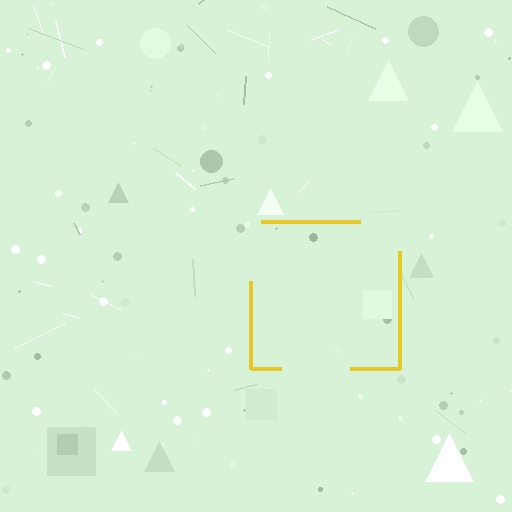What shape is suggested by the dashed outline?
The dashed outline suggests a square.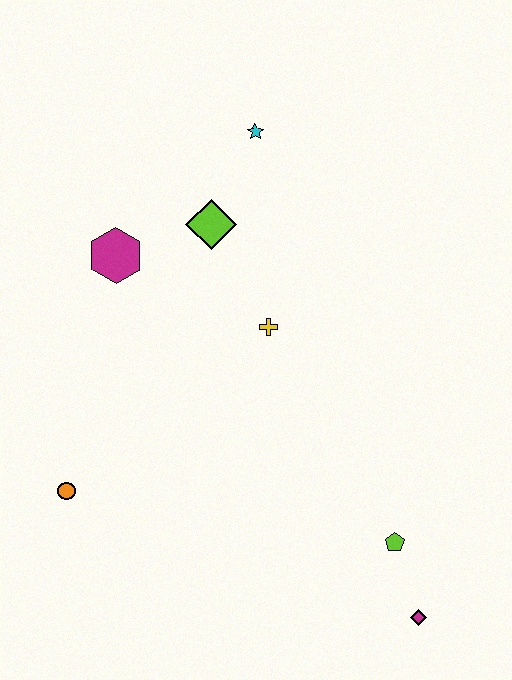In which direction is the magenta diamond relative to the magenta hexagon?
The magenta diamond is below the magenta hexagon.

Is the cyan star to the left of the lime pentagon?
Yes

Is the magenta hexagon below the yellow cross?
No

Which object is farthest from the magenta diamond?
The cyan star is farthest from the magenta diamond.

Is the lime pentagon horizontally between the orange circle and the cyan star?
No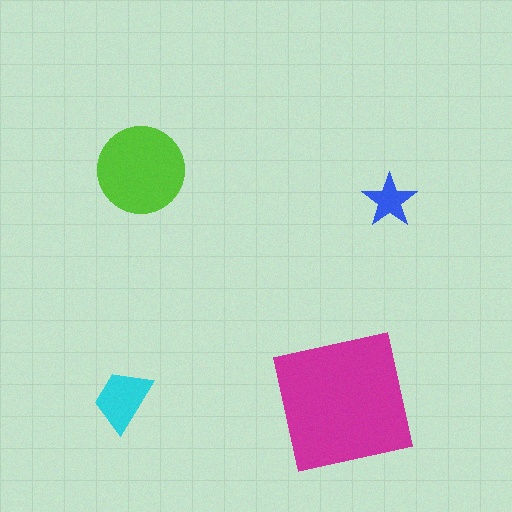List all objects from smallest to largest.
The blue star, the cyan trapezoid, the lime circle, the magenta square.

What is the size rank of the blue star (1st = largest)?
4th.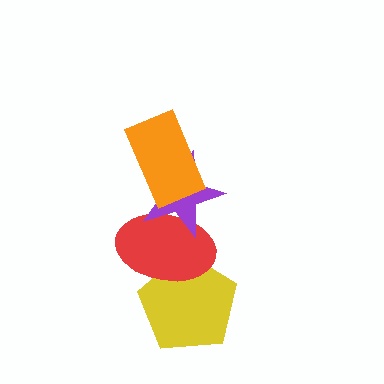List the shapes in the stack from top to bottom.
From top to bottom: the orange rectangle, the purple star, the red ellipse, the yellow pentagon.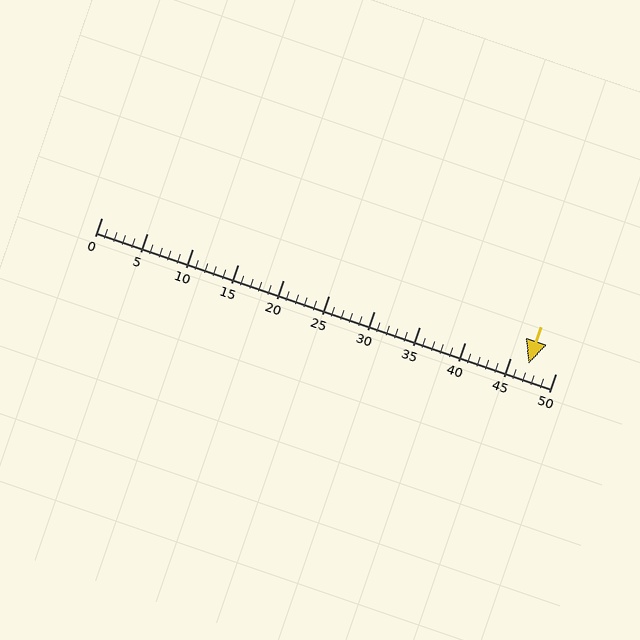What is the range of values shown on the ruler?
The ruler shows values from 0 to 50.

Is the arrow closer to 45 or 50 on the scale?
The arrow is closer to 45.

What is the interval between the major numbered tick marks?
The major tick marks are spaced 5 units apart.